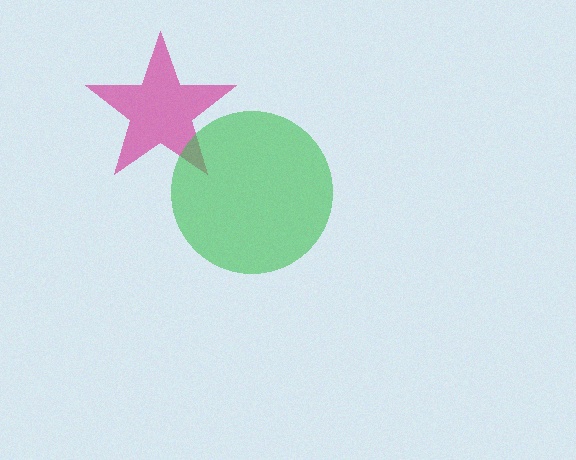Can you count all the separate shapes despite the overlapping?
Yes, there are 2 separate shapes.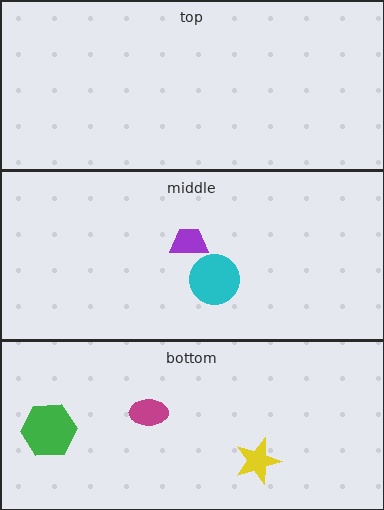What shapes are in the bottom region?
The green hexagon, the magenta ellipse, the yellow star.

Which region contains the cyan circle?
The middle region.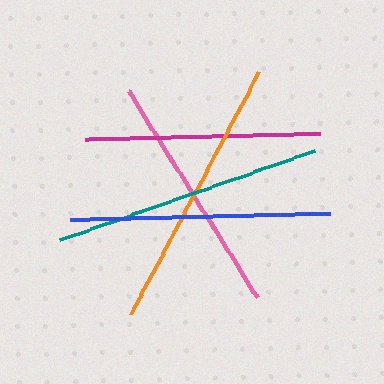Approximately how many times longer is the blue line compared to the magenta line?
The blue line is approximately 1.1 times the length of the magenta line.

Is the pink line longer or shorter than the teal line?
The teal line is longer than the pink line.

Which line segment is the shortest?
The magenta line is the shortest at approximately 235 pixels.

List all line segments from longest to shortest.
From longest to shortest: orange, teal, blue, pink, magenta.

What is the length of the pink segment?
The pink segment is approximately 244 pixels long.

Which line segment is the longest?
The orange line is the longest at approximately 275 pixels.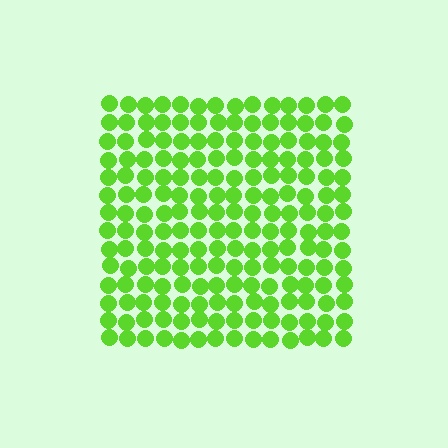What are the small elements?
The small elements are circles.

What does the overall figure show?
The overall figure shows a square.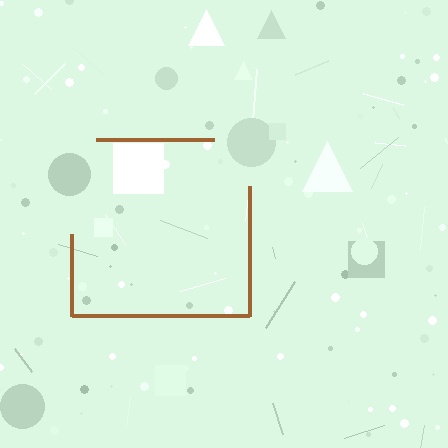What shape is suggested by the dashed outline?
The dashed outline suggests a square.